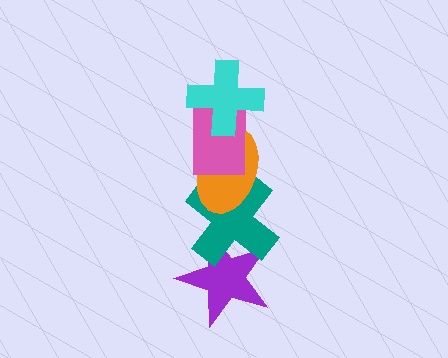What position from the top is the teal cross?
The teal cross is 4th from the top.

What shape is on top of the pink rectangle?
The cyan cross is on top of the pink rectangle.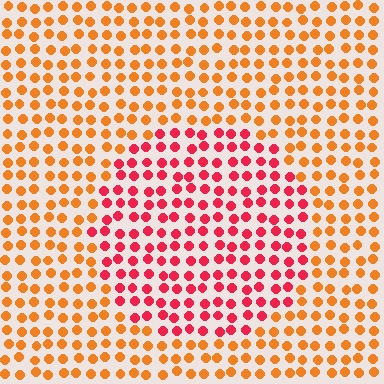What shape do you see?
I see a circle.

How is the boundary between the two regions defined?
The boundary is defined purely by a slight shift in hue (about 40 degrees). Spacing, size, and orientation are identical on both sides.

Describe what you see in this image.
The image is filled with small orange elements in a uniform arrangement. A circle-shaped region is visible where the elements are tinted to a slightly different hue, forming a subtle color boundary.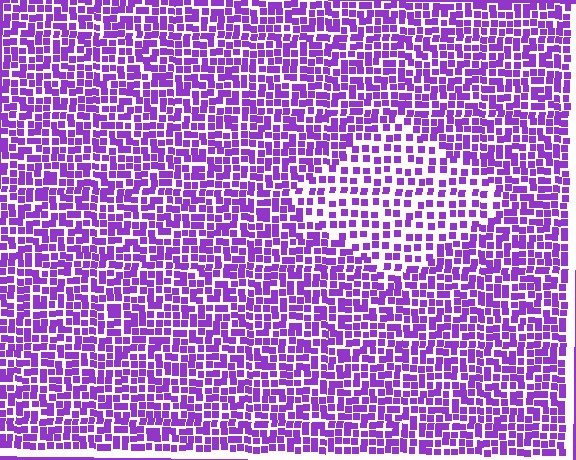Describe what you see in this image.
The image contains small purple elements arranged at two different densities. A diamond-shaped region is visible where the elements are less densely packed than the surrounding area.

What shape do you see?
I see a diamond.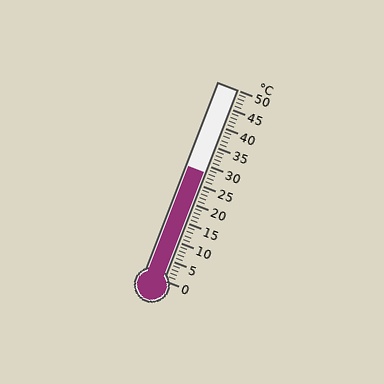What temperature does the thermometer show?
The thermometer shows approximately 28°C.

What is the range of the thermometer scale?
The thermometer scale ranges from 0°C to 50°C.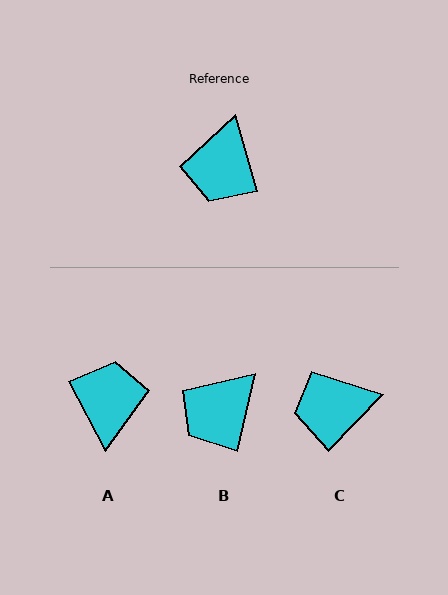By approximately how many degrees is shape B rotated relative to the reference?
Approximately 30 degrees clockwise.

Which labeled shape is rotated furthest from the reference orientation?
A, about 169 degrees away.